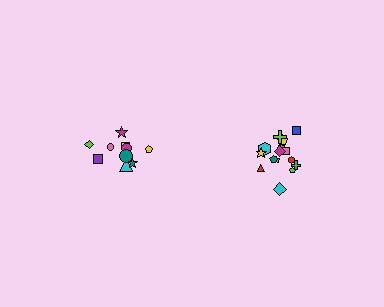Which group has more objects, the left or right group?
The right group.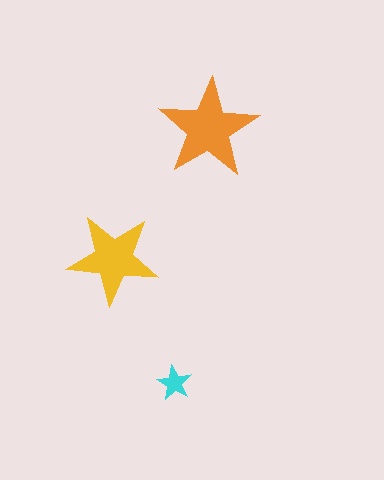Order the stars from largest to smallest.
the orange one, the yellow one, the cyan one.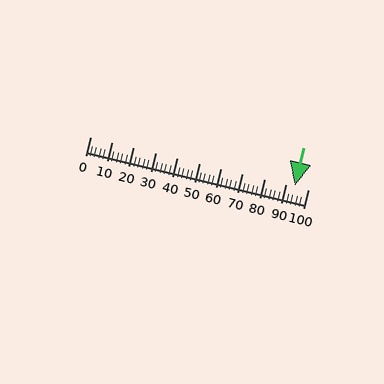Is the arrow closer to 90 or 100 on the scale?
The arrow is closer to 90.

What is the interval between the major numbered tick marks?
The major tick marks are spaced 10 units apart.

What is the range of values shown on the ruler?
The ruler shows values from 0 to 100.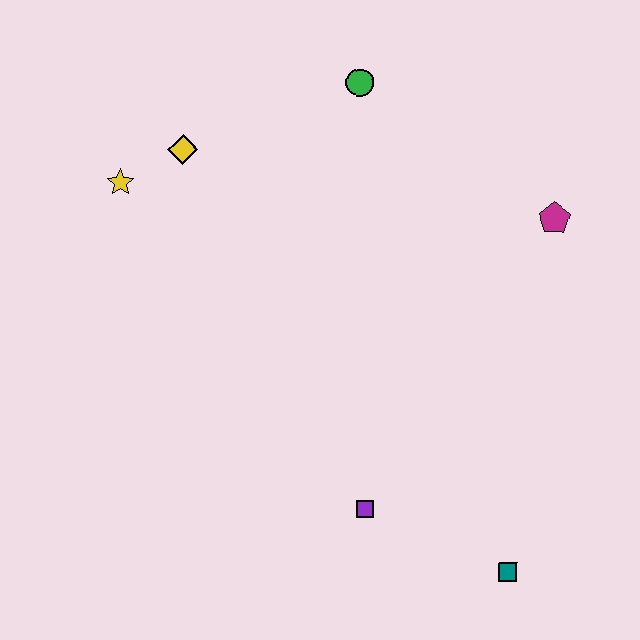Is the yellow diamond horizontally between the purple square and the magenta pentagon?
No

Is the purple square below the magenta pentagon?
Yes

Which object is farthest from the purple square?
The green circle is farthest from the purple square.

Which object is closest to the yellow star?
The yellow diamond is closest to the yellow star.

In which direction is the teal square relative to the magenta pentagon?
The teal square is below the magenta pentagon.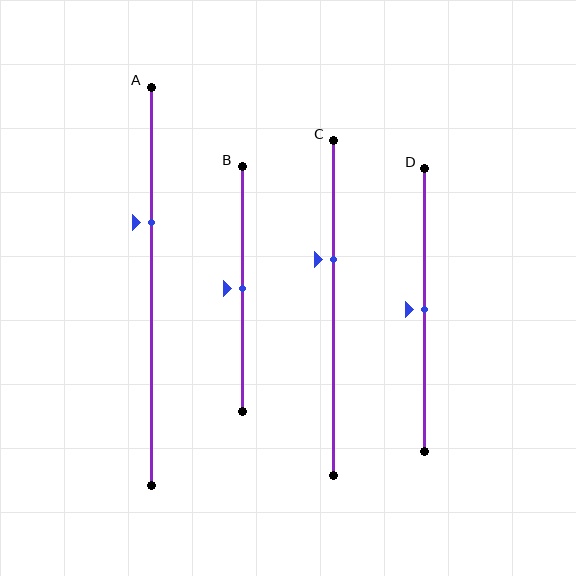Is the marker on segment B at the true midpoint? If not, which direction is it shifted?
Yes, the marker on segment B is at the true midpoint.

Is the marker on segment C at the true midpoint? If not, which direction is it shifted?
No, the marker on segment C is shifted upward by about 15% of the segment length.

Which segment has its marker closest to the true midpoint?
Segment B has its marker closest to the true midpoint.